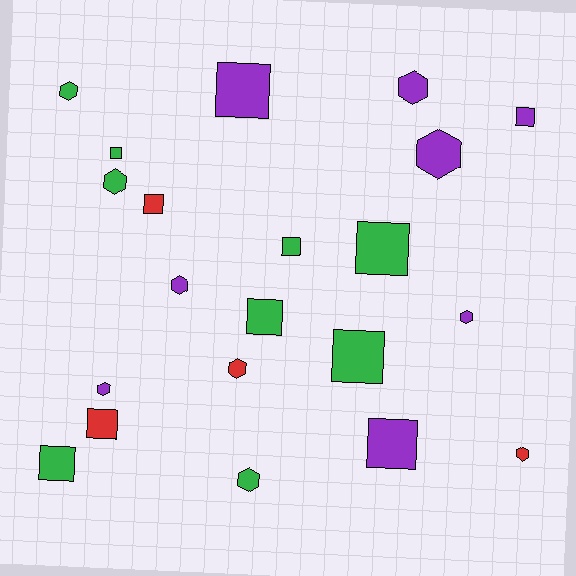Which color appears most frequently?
Green, with 9 objects.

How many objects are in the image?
There are 21 objects.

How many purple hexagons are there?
There are 5 purple hexagons.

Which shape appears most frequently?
Square, with 11 objects.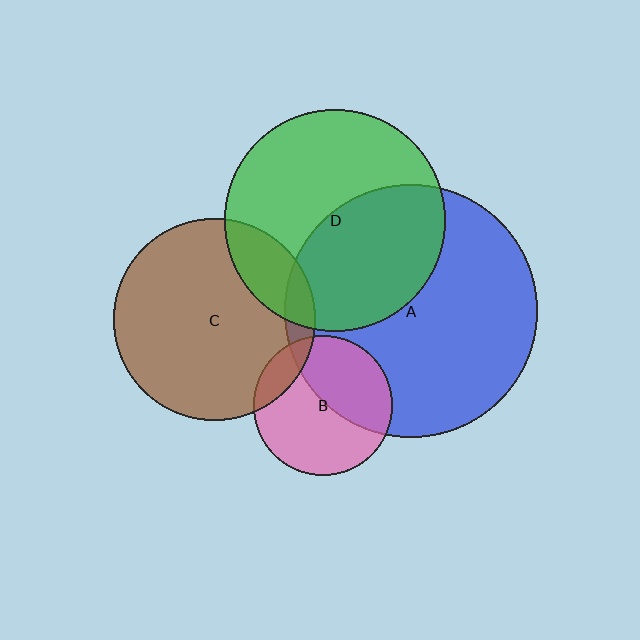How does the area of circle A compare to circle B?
Approximately 3.3 times.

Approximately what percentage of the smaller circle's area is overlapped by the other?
Approximately 15%.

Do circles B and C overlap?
Yes.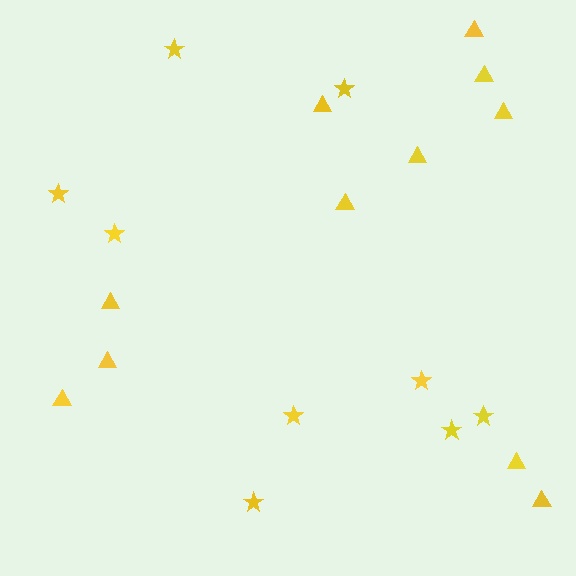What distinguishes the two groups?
There are 2 groups: one group of stars (9) and one group of triangles (11).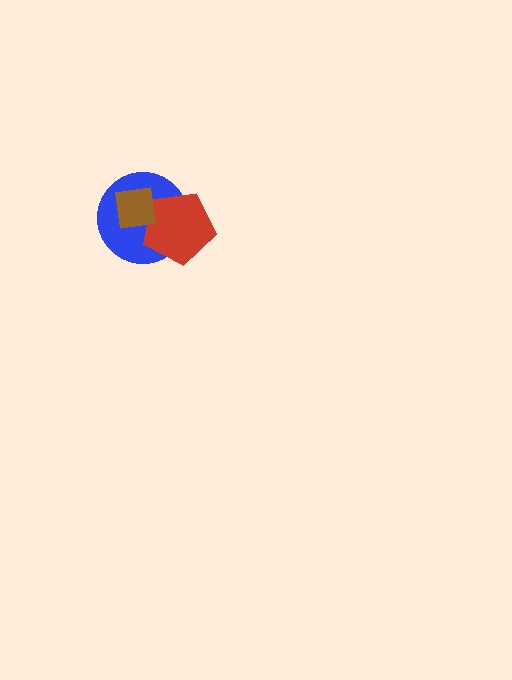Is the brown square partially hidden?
No, no other shape covers it.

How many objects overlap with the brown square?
2 objects overlap with the brown square.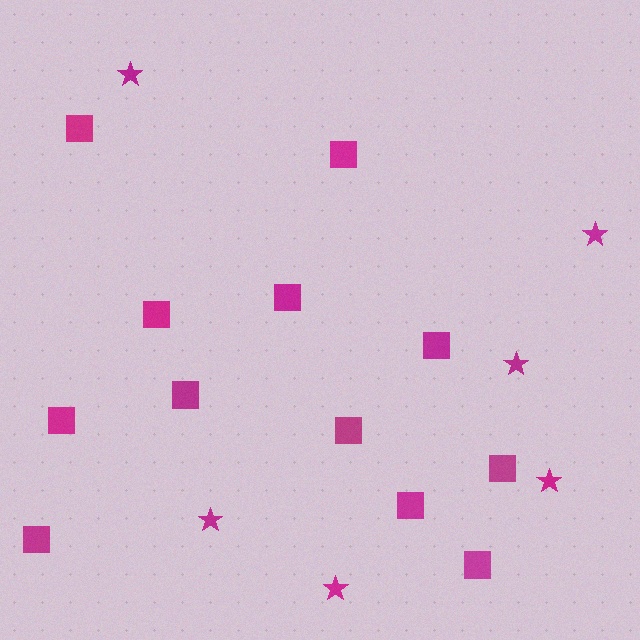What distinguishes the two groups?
There are 2 groups: one group of stars (6) and one group of squares (12).